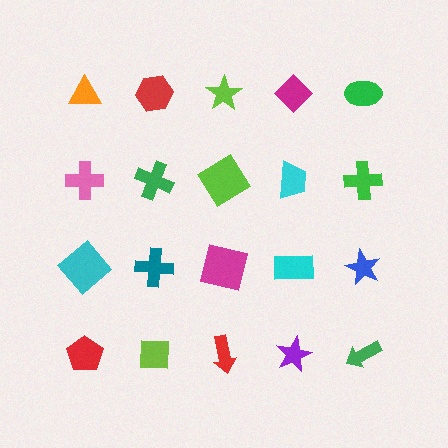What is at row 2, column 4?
A cyan trapezoid.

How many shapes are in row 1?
5 shapes.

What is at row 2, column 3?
A lime diamond.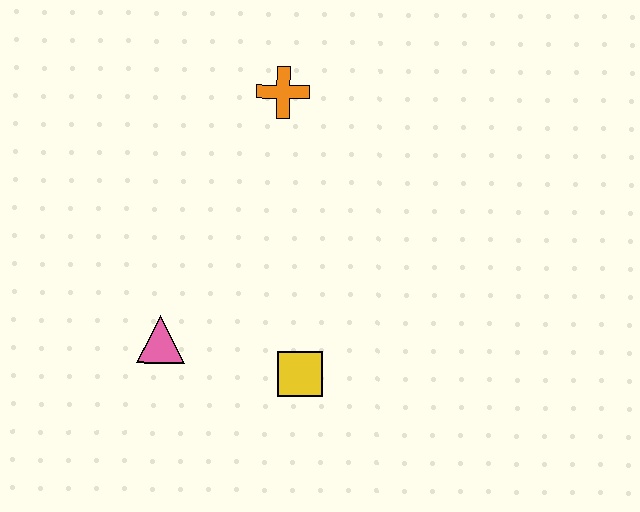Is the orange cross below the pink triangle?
No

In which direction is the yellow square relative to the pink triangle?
The yellow square is to the right of the pink triangle.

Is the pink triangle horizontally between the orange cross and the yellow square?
No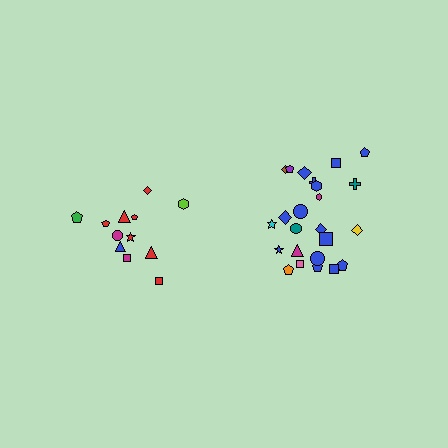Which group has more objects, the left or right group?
The right group.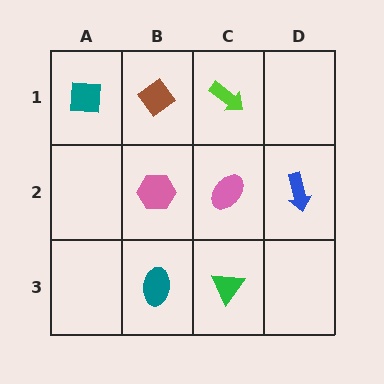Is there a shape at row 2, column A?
No, that cell is empty.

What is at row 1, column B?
A brown diamond.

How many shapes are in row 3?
2 shapes.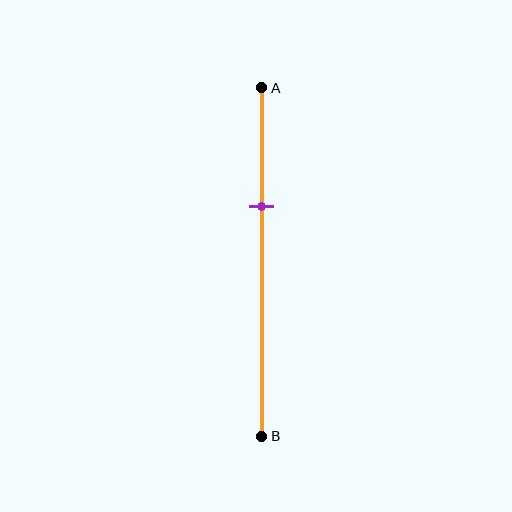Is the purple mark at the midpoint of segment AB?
No, the mark is at about 35% from A, not at the 50% midpoint.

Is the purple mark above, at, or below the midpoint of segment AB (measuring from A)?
The purple mark is above the midpoint of segment AB.